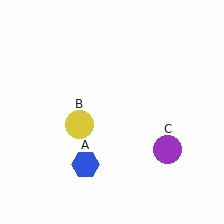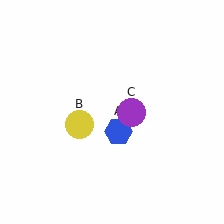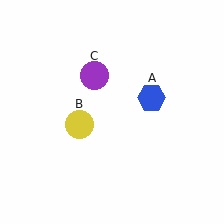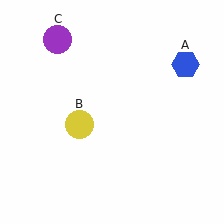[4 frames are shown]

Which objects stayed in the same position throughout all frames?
Yellow circle (object B) remained stationary.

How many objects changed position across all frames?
2 objects changed position: blue hexagon (object A), purple circle (object C).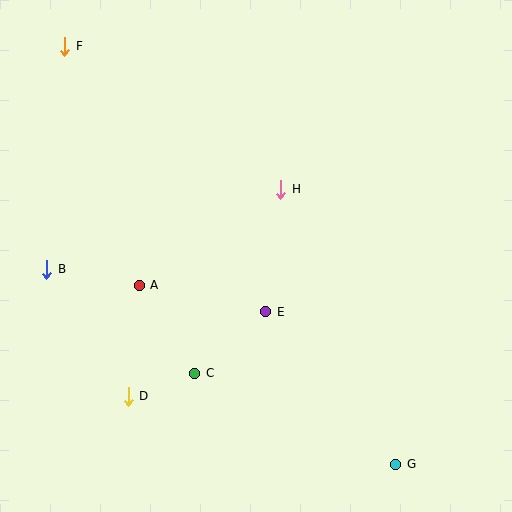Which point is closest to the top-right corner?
Point H is closest to the top-right corner.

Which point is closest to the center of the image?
Point E at (266, 312) is closest to the center.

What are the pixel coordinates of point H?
Point H is at (281, 189).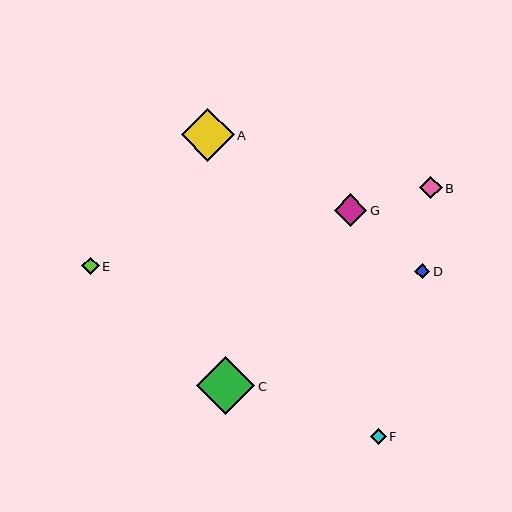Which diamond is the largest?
Diamond C is the largest with a size of approximately 58 pixels.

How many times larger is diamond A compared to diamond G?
Diamond A is approximately 1.6 times the size of diamond G.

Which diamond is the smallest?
Diamond D is the smallest with a size of approximately 15 pixels.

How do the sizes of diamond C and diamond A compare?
Diamond C and diamond A are approximately the same size.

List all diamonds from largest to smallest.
From largest to smallest: C, A, G, B, E, F, D.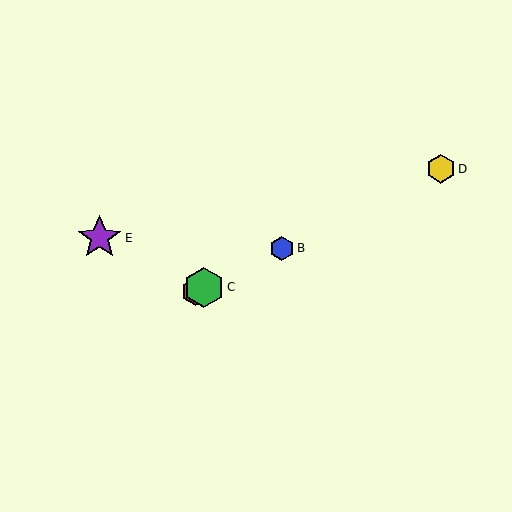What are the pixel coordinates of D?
Object D is at (441, 169).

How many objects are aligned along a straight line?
4 objects (A, B, C, D) are aligned along a straight line.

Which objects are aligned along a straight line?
Objects A, B, C, D are aligned along a straight line.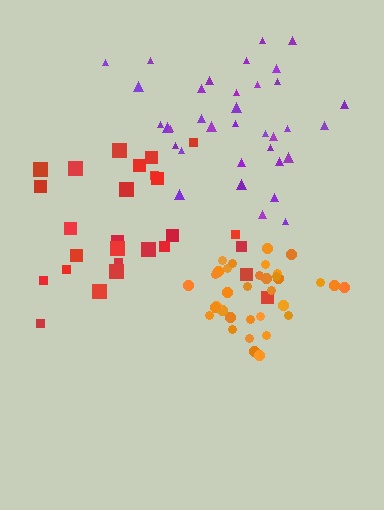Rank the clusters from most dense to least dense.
orange, purple, red.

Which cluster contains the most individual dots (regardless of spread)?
Purple (35).